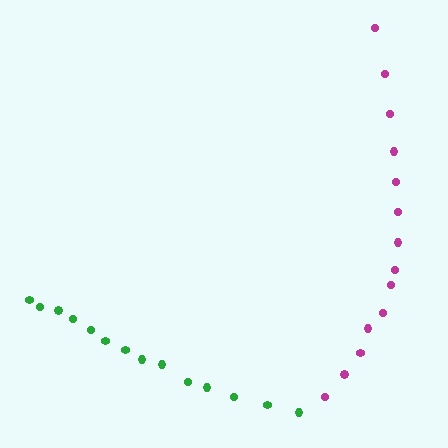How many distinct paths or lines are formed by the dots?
There are 2 distinct paths.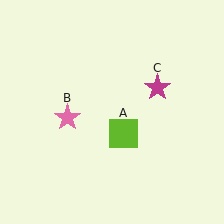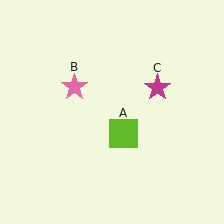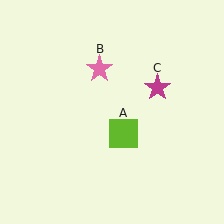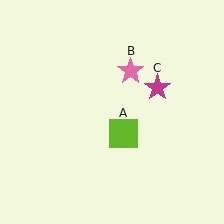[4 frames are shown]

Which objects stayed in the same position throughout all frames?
Lime square (object A) and magenta star (object C) remained stationary.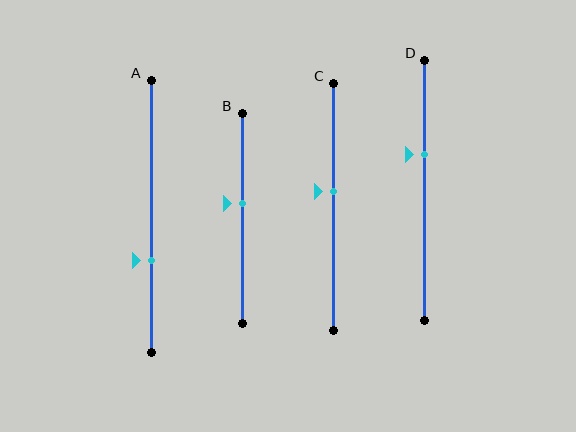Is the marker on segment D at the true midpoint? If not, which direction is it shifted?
No, the marker on segment D is shifted upward by about 14% of the segment length.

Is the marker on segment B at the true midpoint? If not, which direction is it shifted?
No, the marker on segment B is shifted upward by about 7% of the segment length.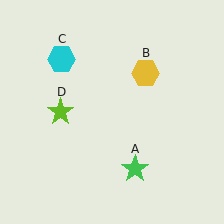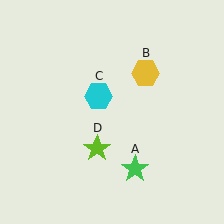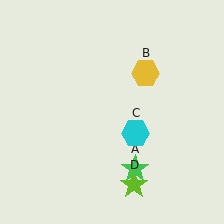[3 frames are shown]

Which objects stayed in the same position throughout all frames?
Green star (object A) and yellow hexagon (object B) remained stationary.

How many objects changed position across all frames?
2 objects changed position: cyan hexagon (object C), lime star (object D).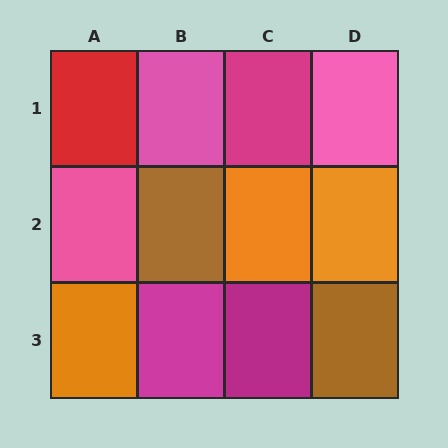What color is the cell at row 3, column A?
Orange.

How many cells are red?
1 cell is red.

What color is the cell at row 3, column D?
Brown.